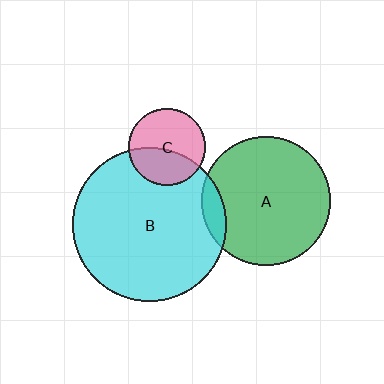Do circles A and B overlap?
Yes.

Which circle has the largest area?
Circle B (cyan).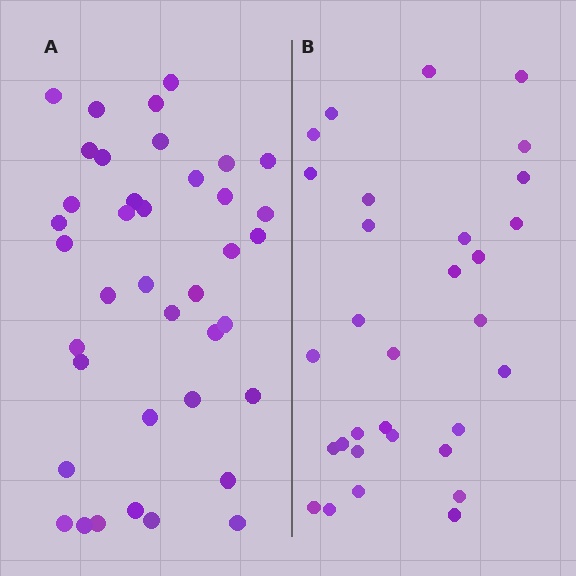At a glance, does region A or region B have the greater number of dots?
Region A (the left region) has more dots.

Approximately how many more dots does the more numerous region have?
Region A has roughly 8 or so more dots than region B.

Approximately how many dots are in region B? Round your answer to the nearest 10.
About 30 dots. (The exact count is 31, which rounds to 30.)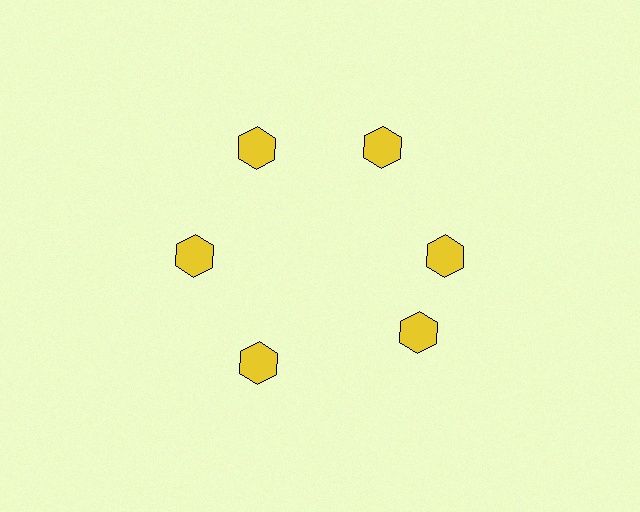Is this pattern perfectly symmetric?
No. The 6 yellow hexagons are arranged in a ring, but one element near the 5 o'clock position is rotated out of alignment along the ring, breaking the 6-fold rotational symmetry.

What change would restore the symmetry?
The symmetry would be restored by rotating it back into even spacing with its neighbors so that all 6 hexagons sit at equal angles and equal distance from the center.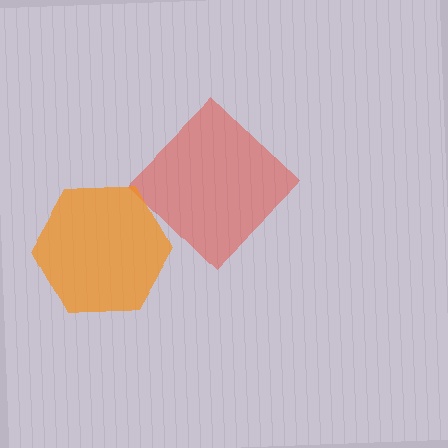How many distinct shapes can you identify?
There are 2 distinct shapes: a red diamond, an orange hexagon.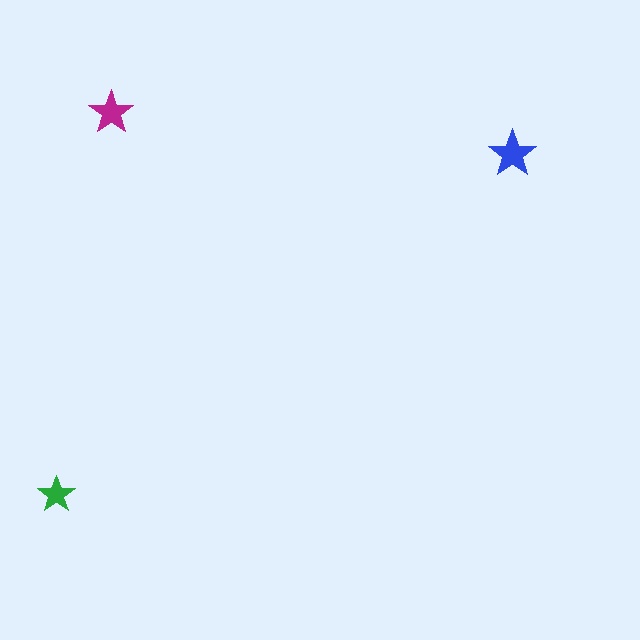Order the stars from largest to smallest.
the blue one, the magenta one, the green one.